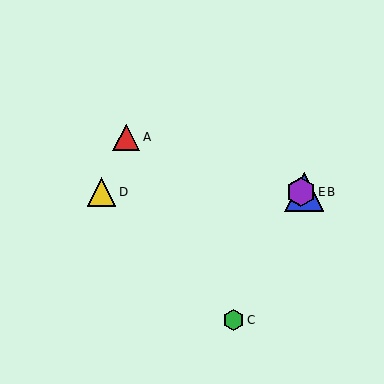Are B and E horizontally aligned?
Yes, both are at y≈192.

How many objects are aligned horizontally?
3 objects (B, D, E) are aligned horizontally.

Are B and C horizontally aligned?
No, B is at y≈192 and C is at y≈320.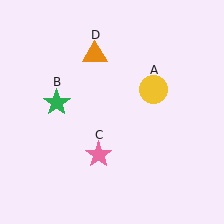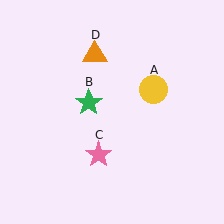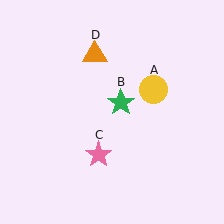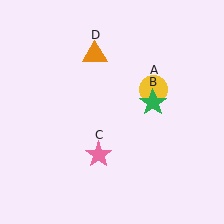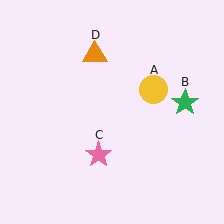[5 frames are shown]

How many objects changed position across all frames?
1 object changed position: green star (object B).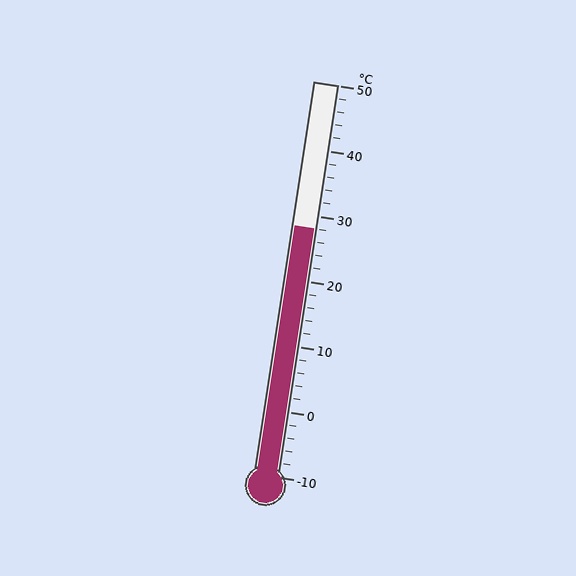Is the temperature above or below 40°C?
The temperature is below 40°C.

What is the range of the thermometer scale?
The thermometer scale ranges from -10°C to 50°C.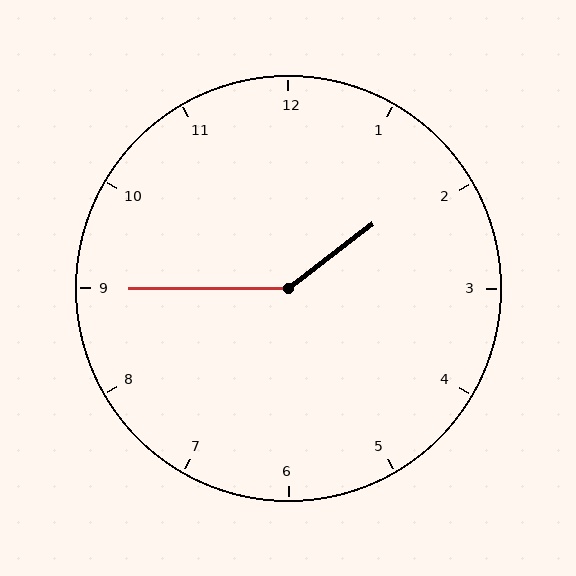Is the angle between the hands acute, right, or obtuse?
It is obtuse.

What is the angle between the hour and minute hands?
Approximately 142 degrees.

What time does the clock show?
1:45.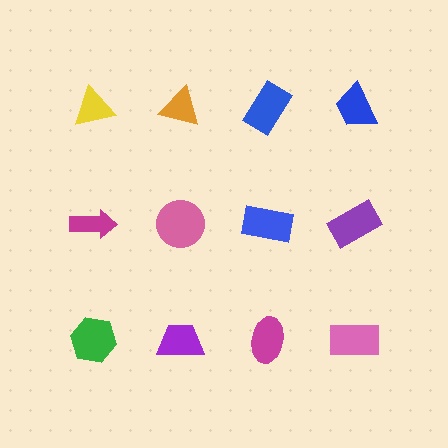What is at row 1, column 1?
A yellow triangle.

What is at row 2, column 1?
A magenta arrow.